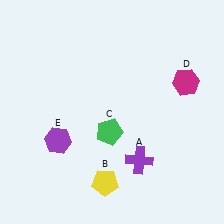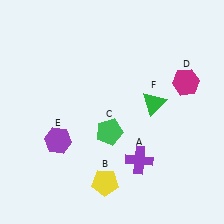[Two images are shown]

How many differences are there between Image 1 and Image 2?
There is 1 difference between the two images.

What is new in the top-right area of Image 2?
A green triangle (F) was added in the top-right area of Image 2.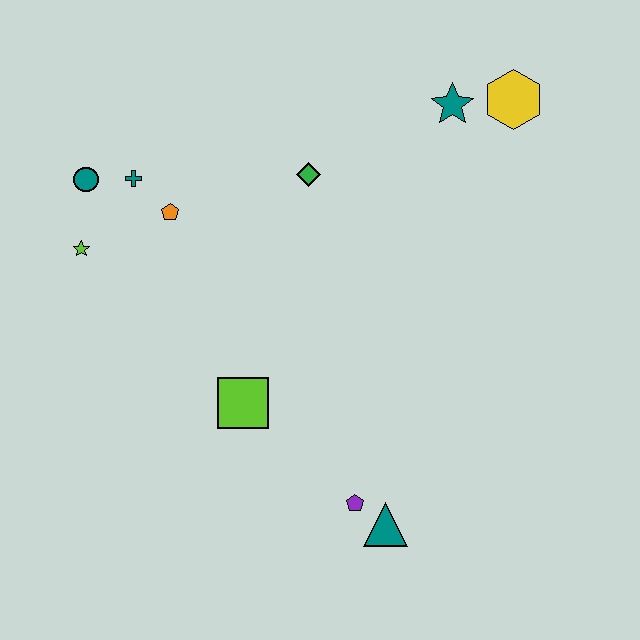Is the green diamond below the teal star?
Yes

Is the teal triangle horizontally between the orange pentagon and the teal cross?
No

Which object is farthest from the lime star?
The yellow hexagon is farthest from the lime star.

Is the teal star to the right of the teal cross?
Yes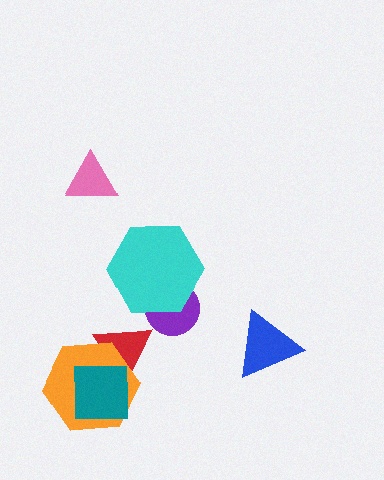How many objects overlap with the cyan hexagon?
1 object overlaps with the cyan hexagon.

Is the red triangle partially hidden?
Yes, it is partially covered by another shape.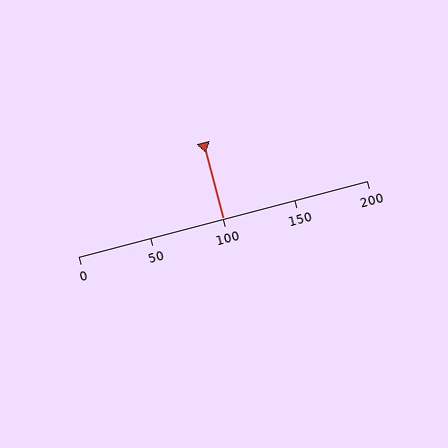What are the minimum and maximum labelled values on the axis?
The axis runs from 0 to 200.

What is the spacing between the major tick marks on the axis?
The major ticks are spaced 50 apart.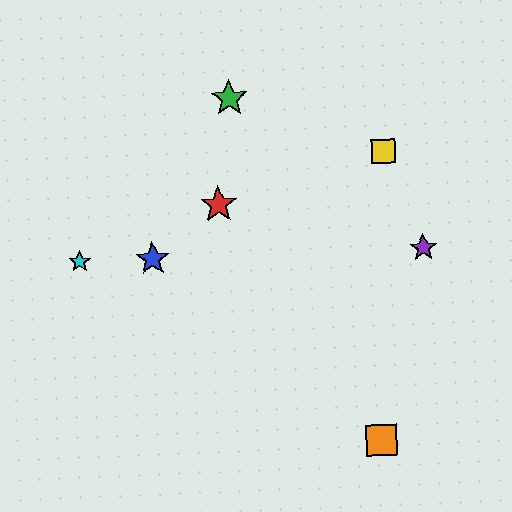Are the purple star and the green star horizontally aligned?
No, the purple star is at y≈248 and the green star is at y≈98.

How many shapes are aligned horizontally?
3 shapes (the blue star, the purple star, the cyan star) are aligned horizontally.